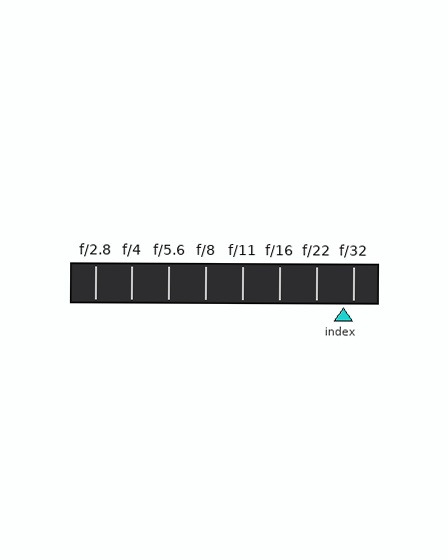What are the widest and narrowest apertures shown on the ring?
The widest aperture shown is f/2.8 and the narrowest is f/32.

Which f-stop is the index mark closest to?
The index mark is closest to f/32.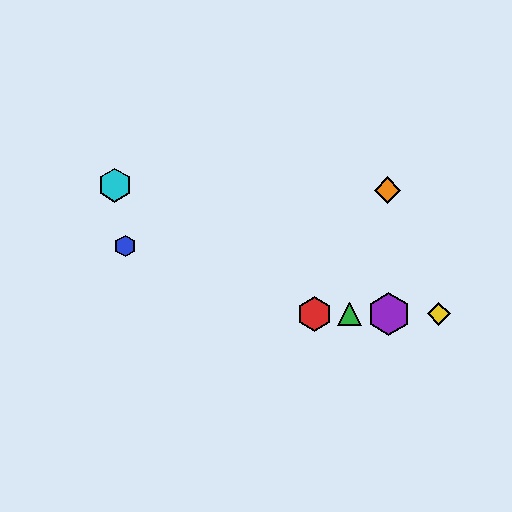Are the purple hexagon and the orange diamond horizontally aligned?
No, the purple hexagon is at y≈314 and the orange diamond is at y≈190.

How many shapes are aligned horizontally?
4 shapes (the red hexagon, the green triangle, the yellow diamond, the purple hexagon) are aligned horizontally.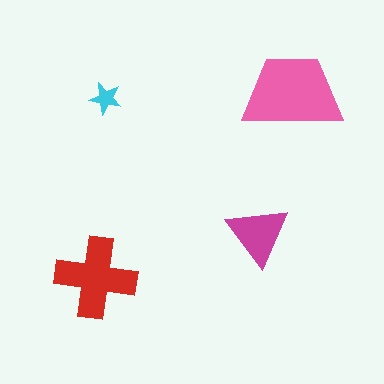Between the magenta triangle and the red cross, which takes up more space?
The red cross.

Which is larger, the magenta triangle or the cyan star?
The magenta triangle.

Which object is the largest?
The pink trapezoid.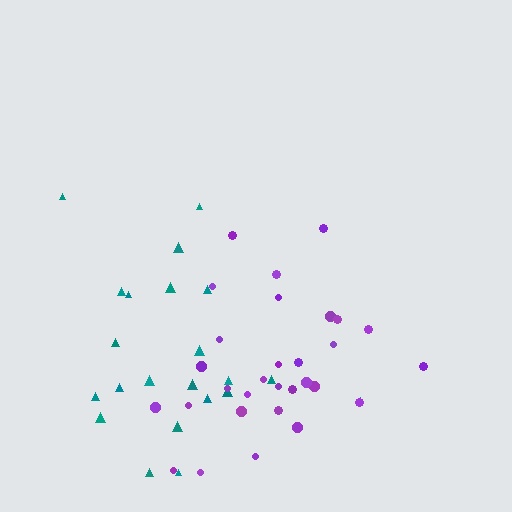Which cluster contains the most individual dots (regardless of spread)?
Purple (30).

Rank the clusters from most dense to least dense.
purple, teal.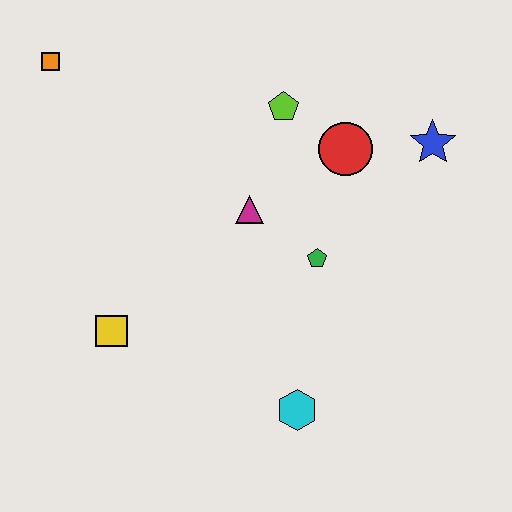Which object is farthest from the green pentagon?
The orange square is farthest from the green pentagon.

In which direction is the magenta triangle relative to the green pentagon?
The magenta triangle is to the left of the green pentagon.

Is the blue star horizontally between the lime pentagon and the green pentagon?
No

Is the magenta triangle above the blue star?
No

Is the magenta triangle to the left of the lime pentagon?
Yes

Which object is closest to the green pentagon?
The magenta triangle is closest to the green pentagon.